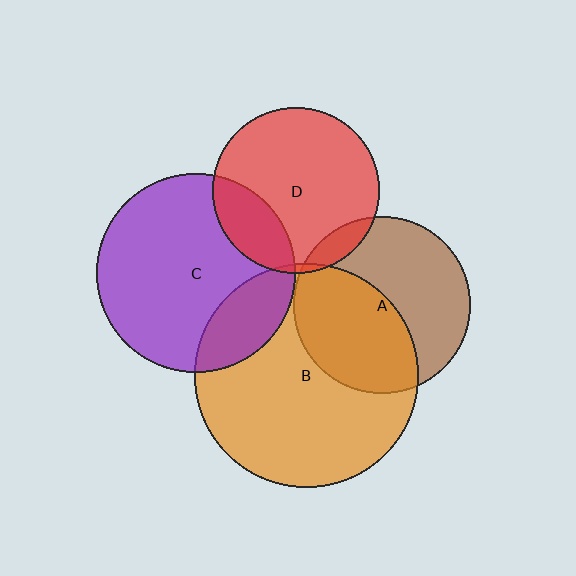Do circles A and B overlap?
Yes.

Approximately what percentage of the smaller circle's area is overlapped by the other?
Approximately 45%.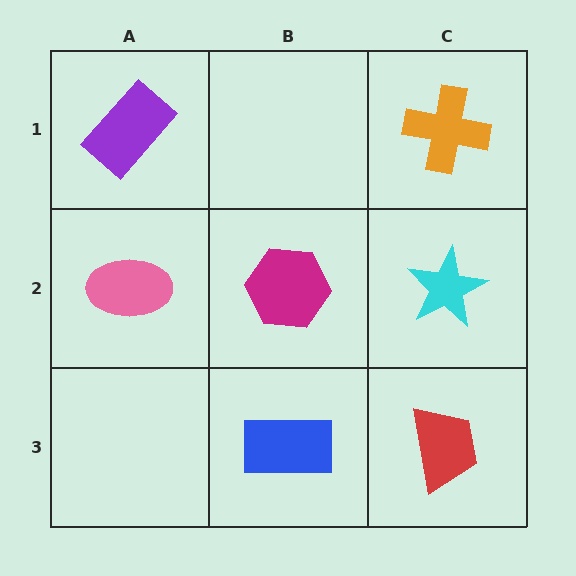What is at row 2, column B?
A magenta hexagon.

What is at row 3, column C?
A red trapezoid.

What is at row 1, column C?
An orange cross.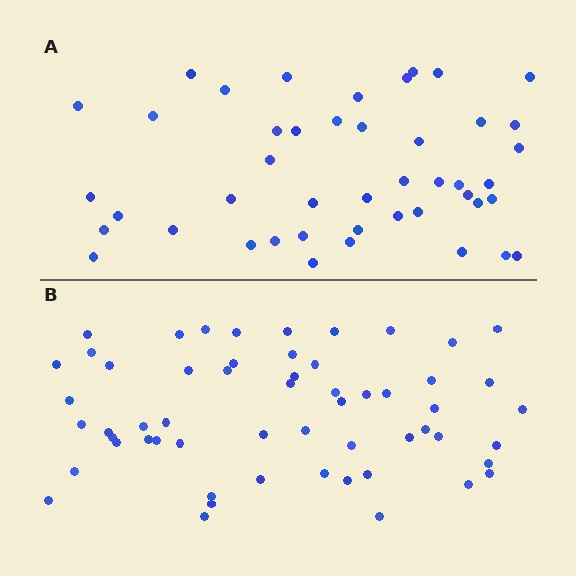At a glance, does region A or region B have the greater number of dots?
Region B (the bottom region) has more dots.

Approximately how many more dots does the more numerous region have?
Region B has roughly 12 or so more dots than region A.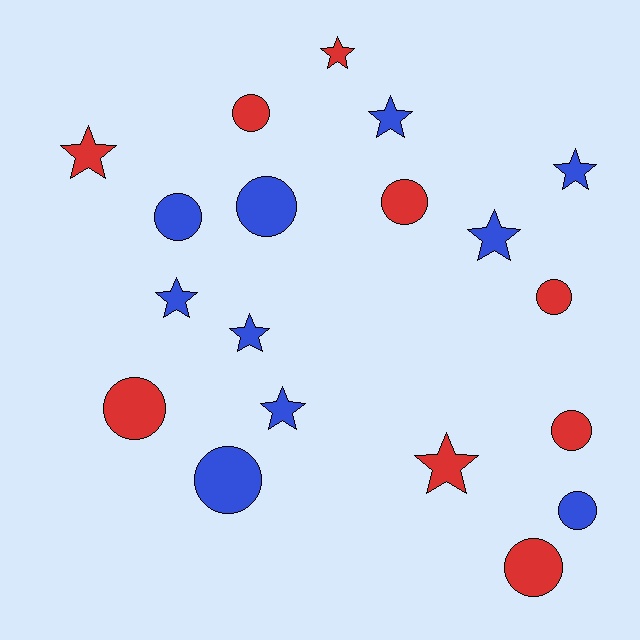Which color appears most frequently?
Blue, with 10 objects.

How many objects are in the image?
There are 19 objects.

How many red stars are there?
There are 3 red stars.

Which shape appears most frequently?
Circle, with 10 objects.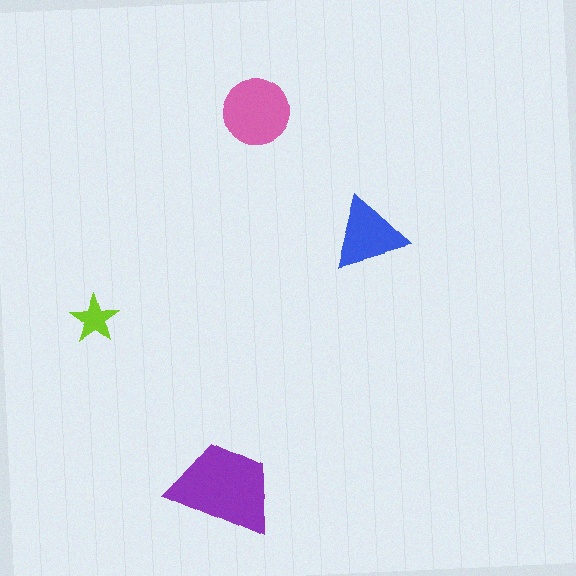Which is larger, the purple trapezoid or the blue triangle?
The purple trapezoid.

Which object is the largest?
The purple trapezoid.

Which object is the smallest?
The lime star.